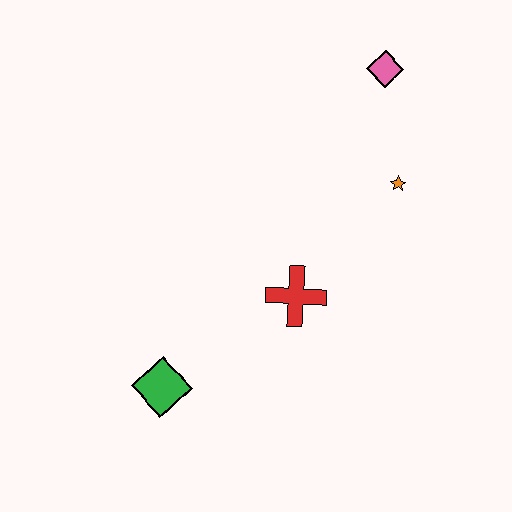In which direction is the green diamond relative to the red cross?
The green diamond is to the left of the red cross.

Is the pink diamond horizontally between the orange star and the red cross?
Yes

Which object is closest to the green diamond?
The red cross is closest to the green diamond.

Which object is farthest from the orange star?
The green diamond is farthest from the orange star.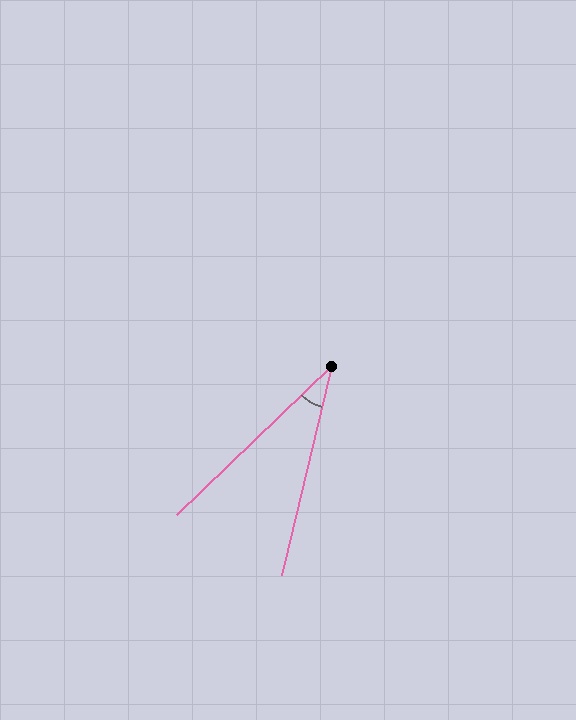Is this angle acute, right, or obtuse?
It is acute.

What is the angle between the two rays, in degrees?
Approximately 33 degrees.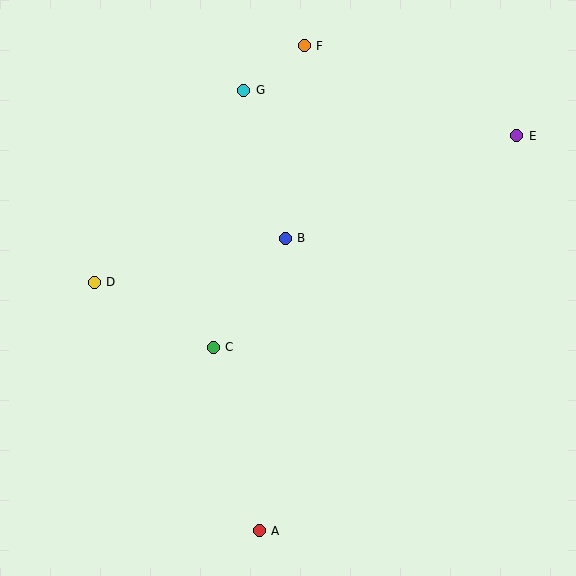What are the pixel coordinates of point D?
Point D is at (94, 282).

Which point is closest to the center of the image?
Point B at (285, 238) is closest to the center.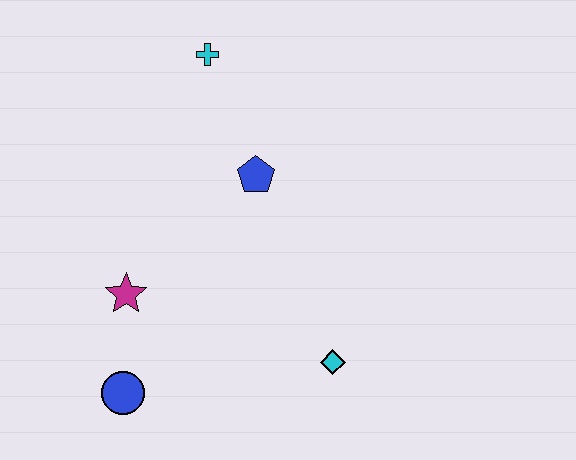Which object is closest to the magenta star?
The blue circle is closest to the magenta star.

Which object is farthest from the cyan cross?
The blue circle is farthest from the cyan cross.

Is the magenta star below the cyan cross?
Yes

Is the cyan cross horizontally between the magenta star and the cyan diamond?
Yes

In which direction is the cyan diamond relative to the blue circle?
The cyan diamond is to the right of the blue circle.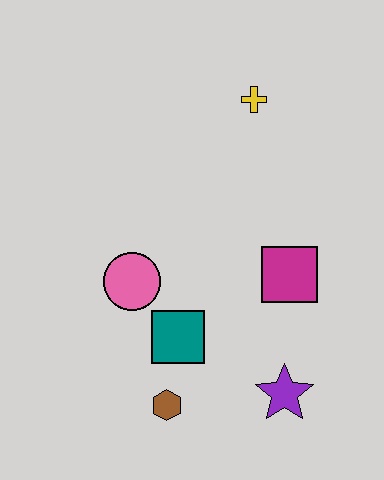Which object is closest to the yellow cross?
The magenta square is closest to the yellow cross.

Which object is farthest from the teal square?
The yellow cross is farthest from the teal square.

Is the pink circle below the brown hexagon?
No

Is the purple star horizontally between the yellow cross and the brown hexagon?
No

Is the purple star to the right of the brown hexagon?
Yes